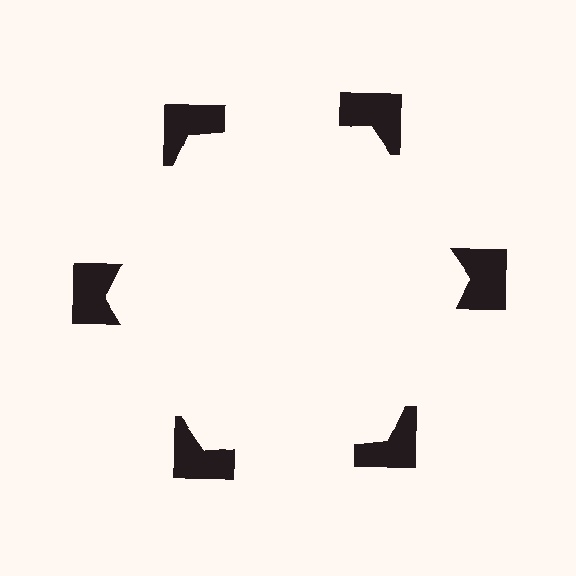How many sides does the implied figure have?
6 sides.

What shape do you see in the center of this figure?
An illusory hexagon — its edges are inferred from the aligned wedge cuts in the notched squares, not physically drawn.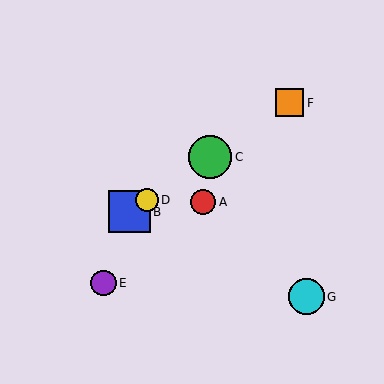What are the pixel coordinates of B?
Object B is at (129, 212).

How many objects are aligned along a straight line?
4 objects (B, C, D, F) are aligned along a straight line.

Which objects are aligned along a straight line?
Objects B, C, D, F are aligned along a straight line.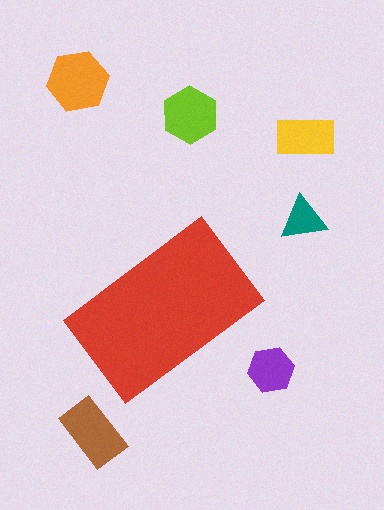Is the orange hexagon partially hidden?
No, the orange hexagon is fully visible.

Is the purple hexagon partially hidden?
No, the purple hexagon is fully visible.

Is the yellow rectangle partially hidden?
No, the yellow rectangle is fully visible.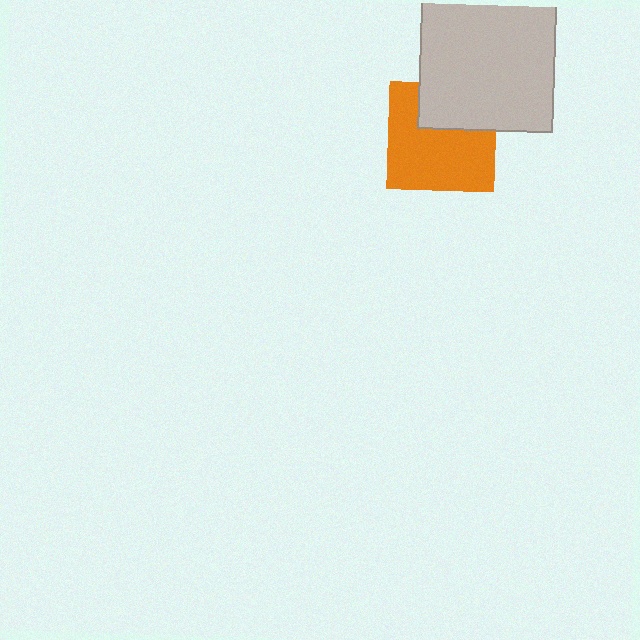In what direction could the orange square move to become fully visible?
The orange square could move down. That would shift it out from behind the light gray square entirely.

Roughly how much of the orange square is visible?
Most of it is visible (roughly 69%).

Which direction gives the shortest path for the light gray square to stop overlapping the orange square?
Moving up gives the shortest separation.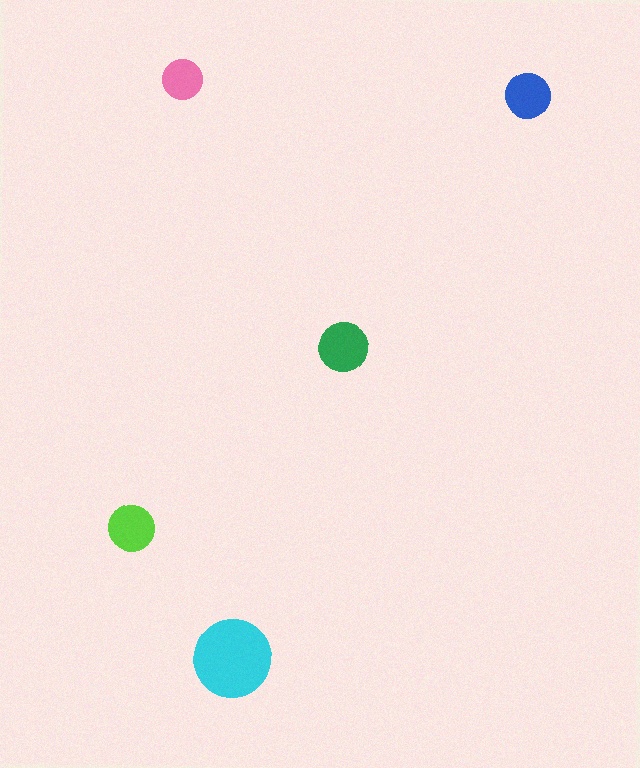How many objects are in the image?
There are 5 objects in the image.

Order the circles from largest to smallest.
the cyan one, the green one, the lime one, the blue one, the pink one.